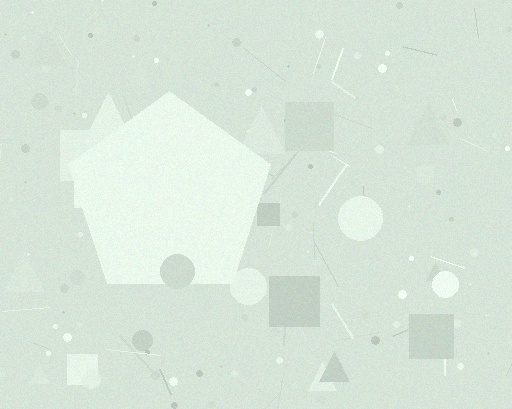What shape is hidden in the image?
A pentagon is hidden in the image.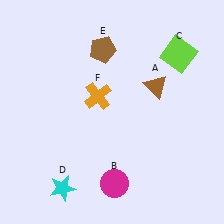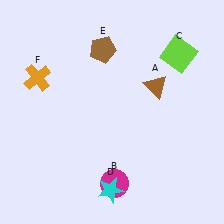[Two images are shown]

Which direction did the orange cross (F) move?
The orange cross (F) moved left.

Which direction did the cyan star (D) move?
The cyan star (D) moved right.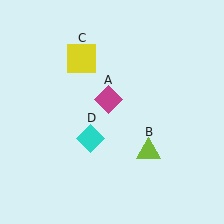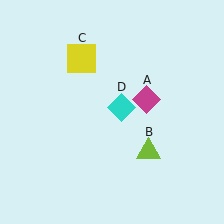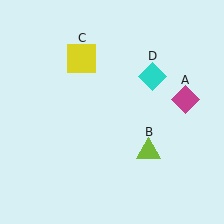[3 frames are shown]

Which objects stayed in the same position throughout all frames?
Lime triangle (object B) and yellow square (object C) remained stationary.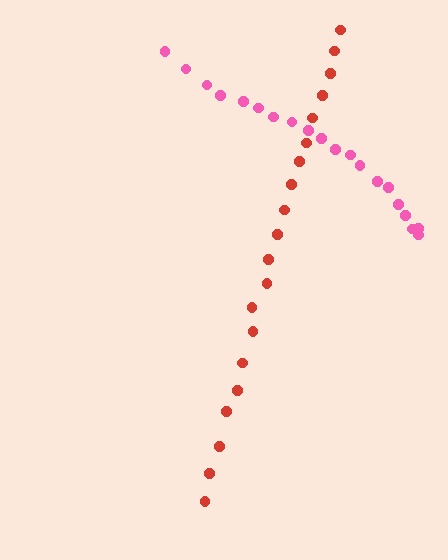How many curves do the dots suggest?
There are 2 distinct paths.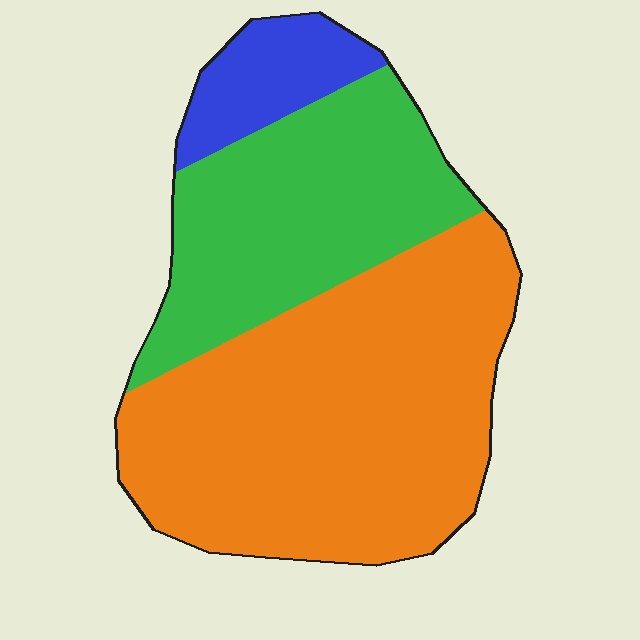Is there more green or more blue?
Green.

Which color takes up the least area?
Blue, at roughly 10%.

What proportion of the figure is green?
Green covers about 35% of the figure.